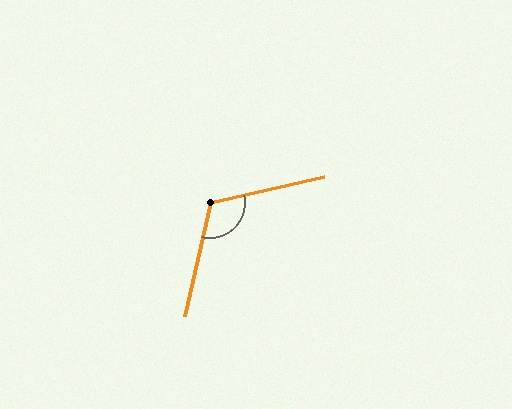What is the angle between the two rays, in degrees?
Approximately 116 degrees.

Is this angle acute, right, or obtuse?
It is obtuse.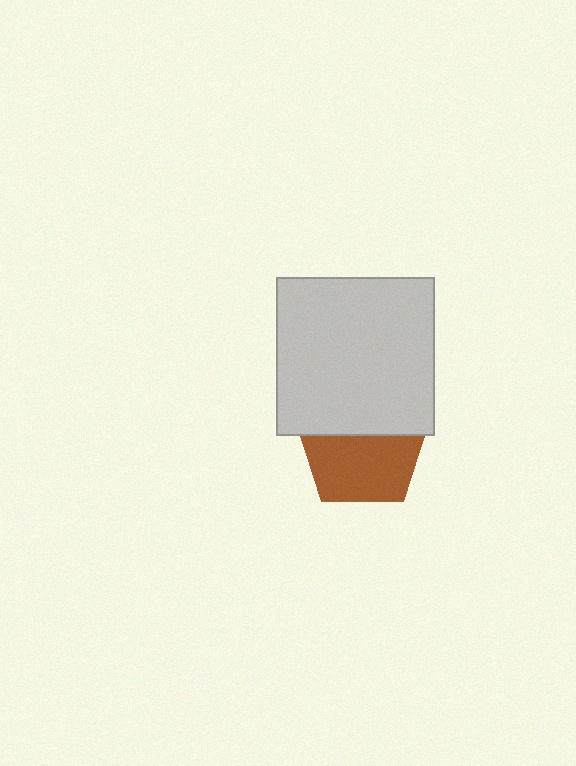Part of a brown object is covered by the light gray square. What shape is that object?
It is a pentagon.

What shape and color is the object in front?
The object in front is a light gray square.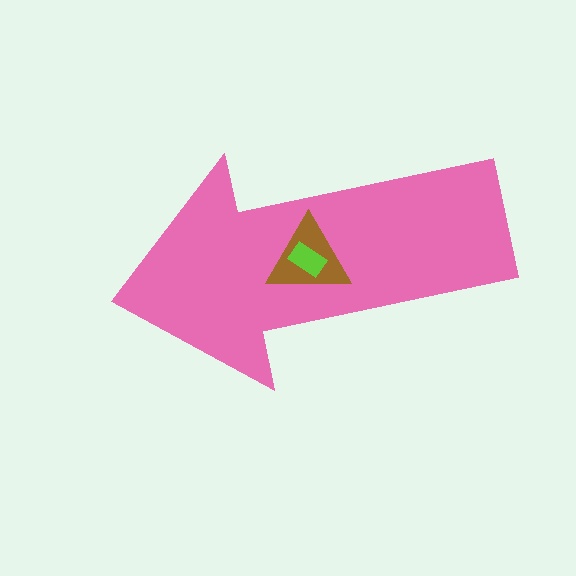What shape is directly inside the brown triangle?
The lime rectangle.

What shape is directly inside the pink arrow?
The brown triangle.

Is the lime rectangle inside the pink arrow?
Yes.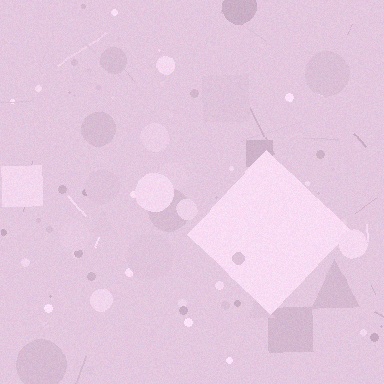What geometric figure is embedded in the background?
A diamond is embedded in the background.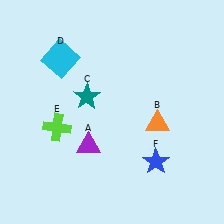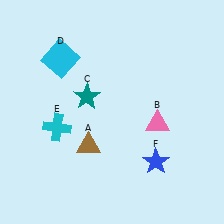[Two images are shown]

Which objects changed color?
A changed from purple to brown. B changed from orange to pink. E changed from lime to cyan.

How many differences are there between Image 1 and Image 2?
There are 3 differences between the two images.